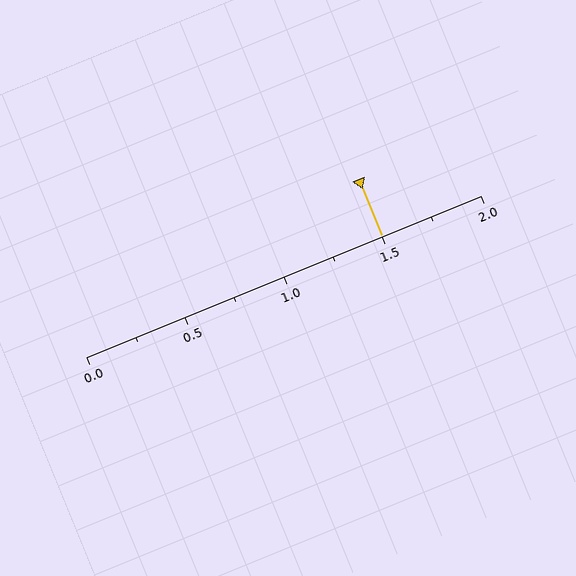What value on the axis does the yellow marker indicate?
The marker indicates approximately 1.5.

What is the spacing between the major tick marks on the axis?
The major ticks are spaced 0.5 apart.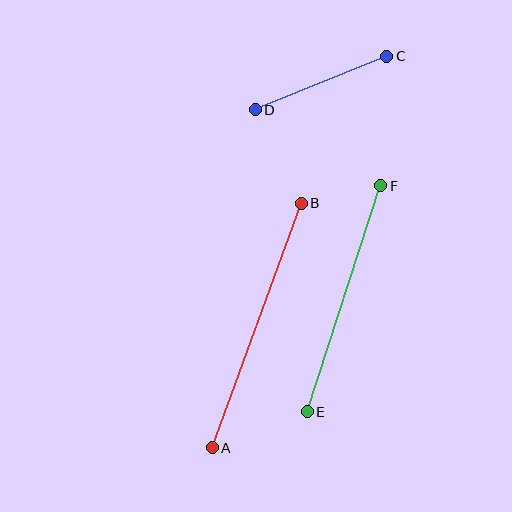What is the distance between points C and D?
The distance is approximately 142 pixels.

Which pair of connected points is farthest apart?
Points A and B are farthest apart.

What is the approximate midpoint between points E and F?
The midpoint is at approximately (344, 299) pixels.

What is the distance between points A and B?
The distance is approximately 260 pixels.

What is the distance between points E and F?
The distance is approximately 238 pixels.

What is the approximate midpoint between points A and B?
The midpoint is at approximately (257, 325) pixels.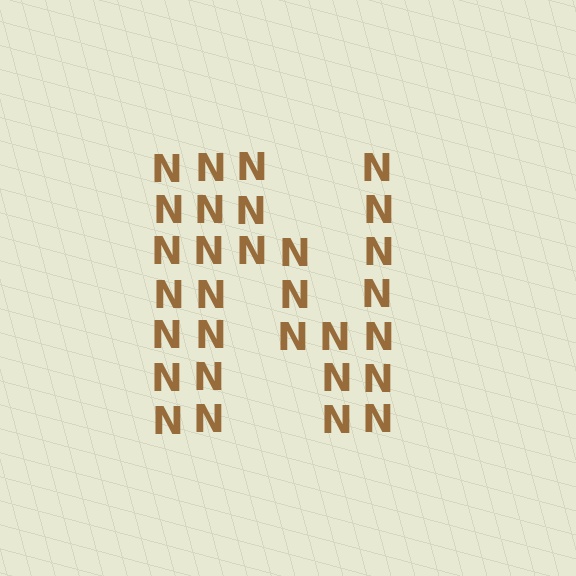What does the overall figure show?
The overall figure shows the letter N.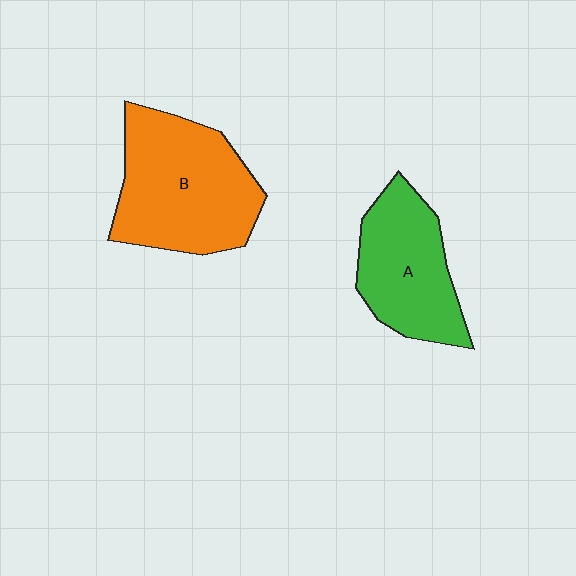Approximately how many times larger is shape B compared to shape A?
Approximately 1.3 times.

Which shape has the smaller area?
Shape A (green).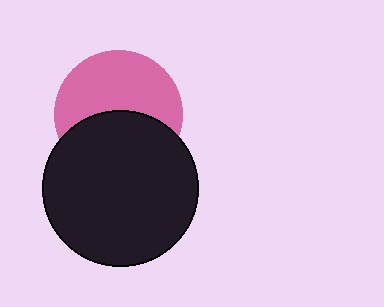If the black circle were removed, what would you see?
You would see the complete pink circle.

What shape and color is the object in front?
The object in front is a black circle.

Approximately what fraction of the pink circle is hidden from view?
Roughly 45% of the pink circle is hidden behind the black circle.